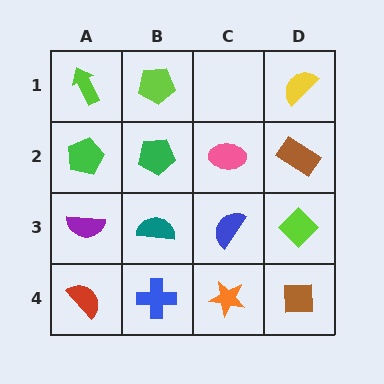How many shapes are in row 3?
4 shapes.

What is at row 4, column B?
A blue cross.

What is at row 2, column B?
A green pentagon.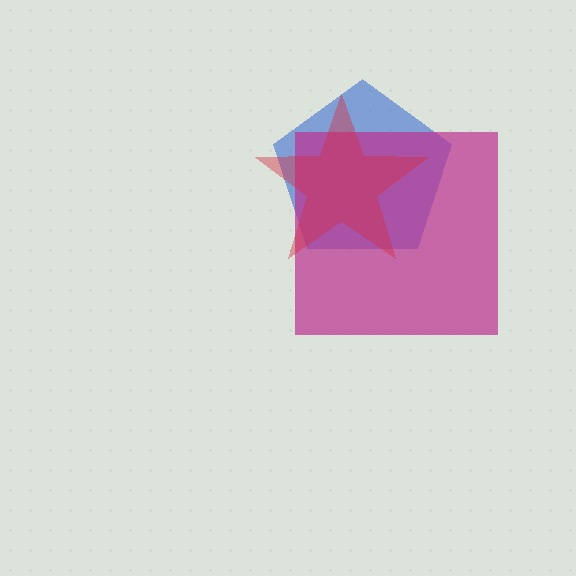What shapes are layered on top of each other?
The layered shapes are: a blue pentagon, a magenta square, a red star.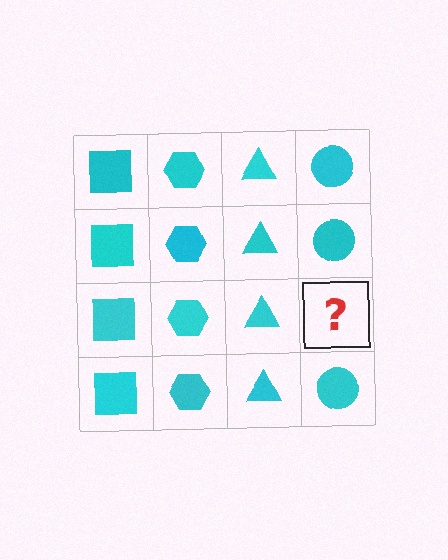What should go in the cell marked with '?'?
The missing cell should contain a cyan circle.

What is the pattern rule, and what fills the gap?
The rule is that each column has a consistent shape. The gap should be filled with a cyan circle.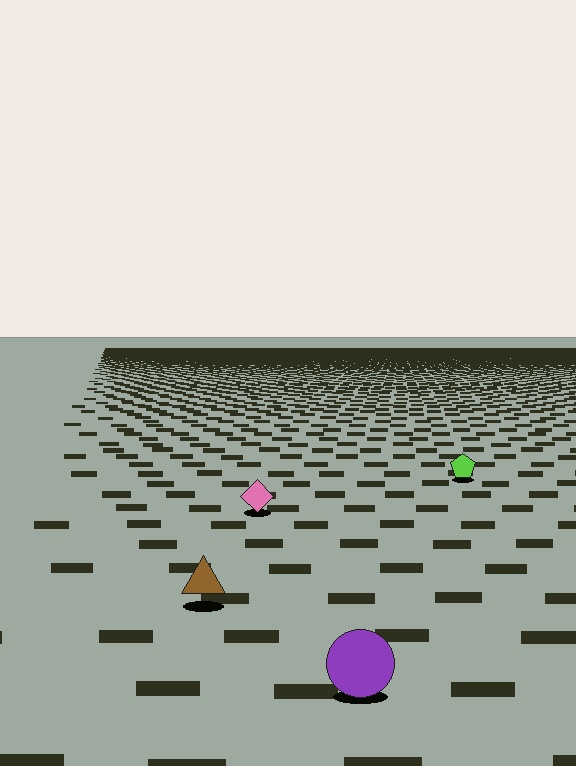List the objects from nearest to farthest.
From nearest to farthest: the purple circle, the brown triangle, the pink diamond, the lime pentagon.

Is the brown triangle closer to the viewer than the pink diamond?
Yes. The brown triangle is closer — you can tell from the texture gradient: the ground texture is coarser near it.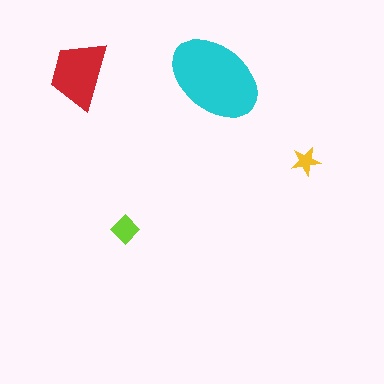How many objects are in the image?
There are 4 objects in the image.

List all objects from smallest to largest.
The yellow star, the lime diamond, the red trapezoid, the cyan ellipse.